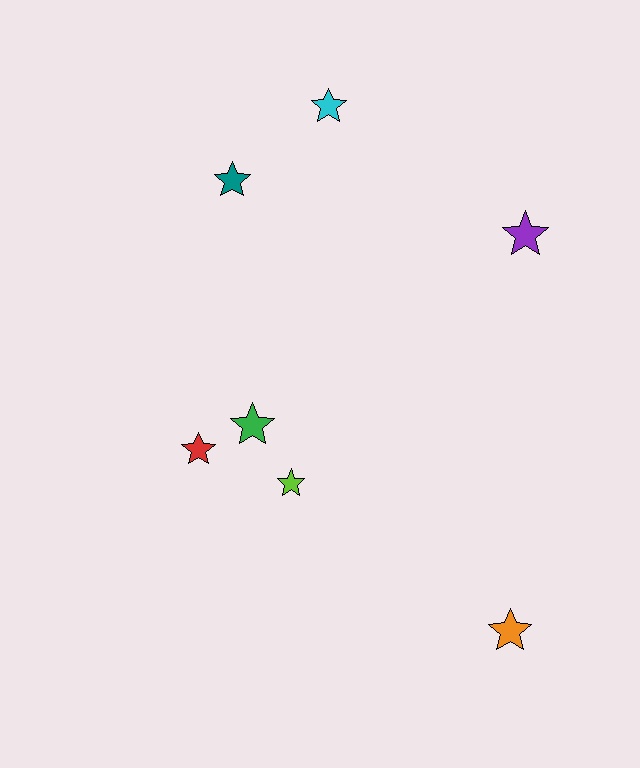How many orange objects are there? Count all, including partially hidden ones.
There is 1 orange object.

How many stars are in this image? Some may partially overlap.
There are 7 stars.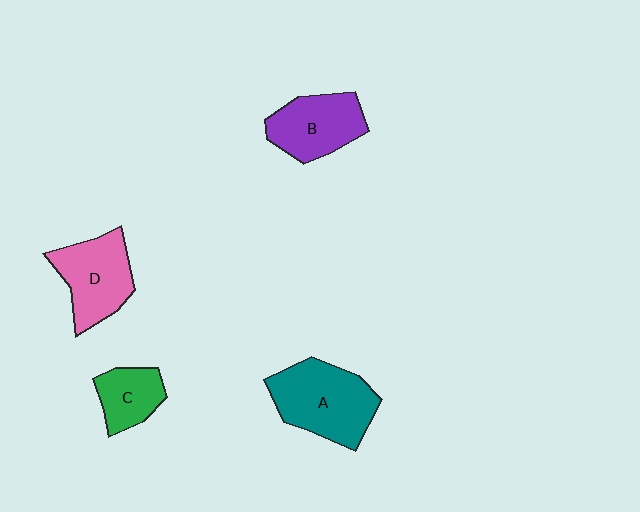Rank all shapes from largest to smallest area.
From largest to smallest: A (teal), D (pink), B (purple), C (green).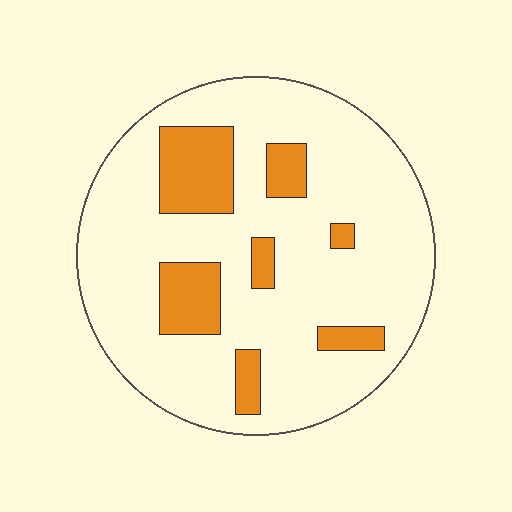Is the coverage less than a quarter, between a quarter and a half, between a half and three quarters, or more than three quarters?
Less than a quarter.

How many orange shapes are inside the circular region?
7.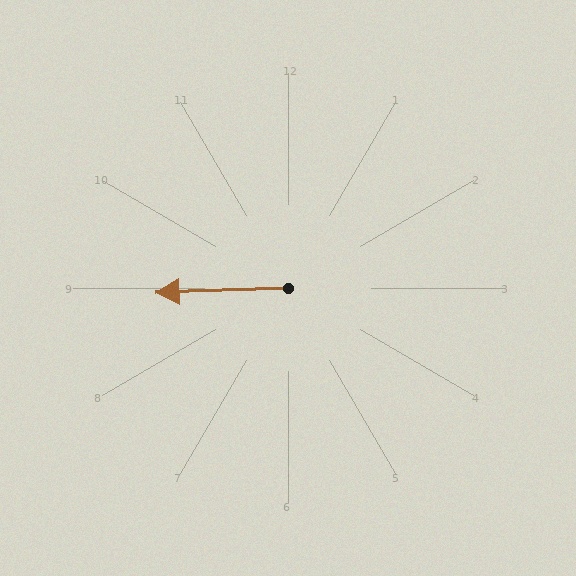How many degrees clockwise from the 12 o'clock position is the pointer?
Approximately 268 degrees.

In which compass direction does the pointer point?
West.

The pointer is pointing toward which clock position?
Roughly 9 o'clock.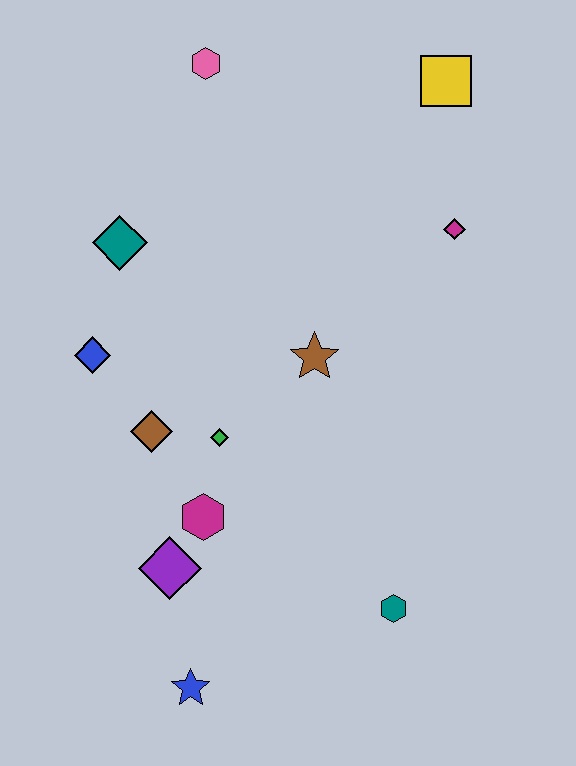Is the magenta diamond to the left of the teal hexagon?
No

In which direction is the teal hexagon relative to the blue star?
The teal hexagon is to the right of the blue star.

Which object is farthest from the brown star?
The blue star is farthest from the brown star.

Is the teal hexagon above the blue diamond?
No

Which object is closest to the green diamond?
The brown diamond is closest to the green diamond.